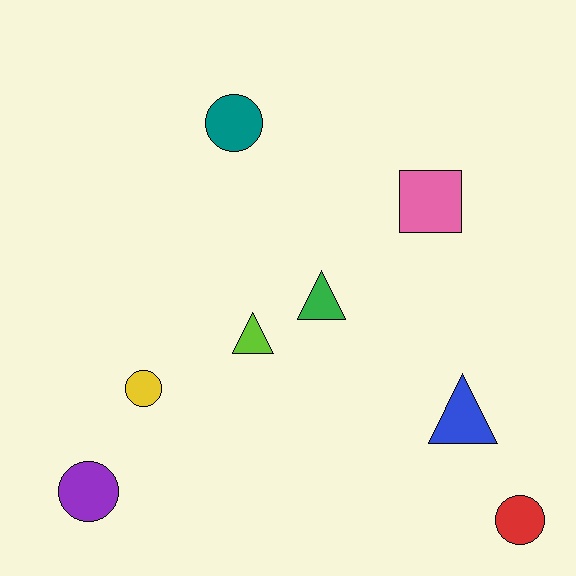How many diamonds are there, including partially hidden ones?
There are no diamonds.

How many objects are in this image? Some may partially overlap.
There are 8 objects.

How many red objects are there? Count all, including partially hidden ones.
There is 1 red object.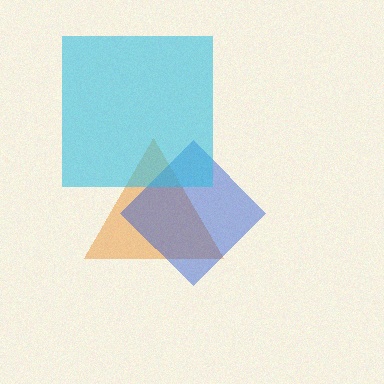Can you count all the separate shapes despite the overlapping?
Yes, there are 3 separate shapes.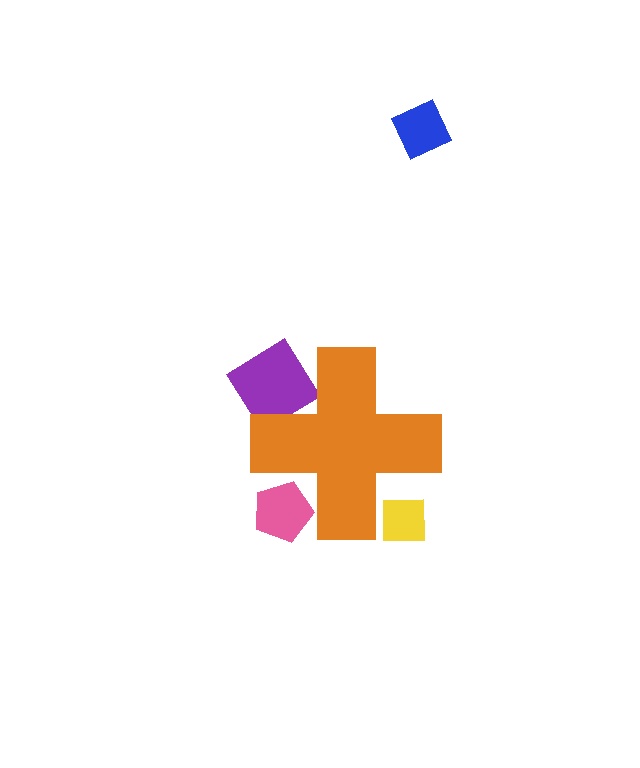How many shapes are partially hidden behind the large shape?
3 shapes are partially hidden.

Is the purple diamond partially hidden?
Yes, the purple diamond is partially hidden behind the orange cross.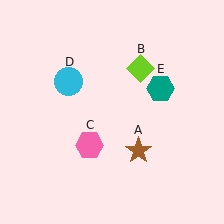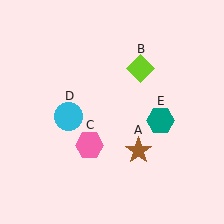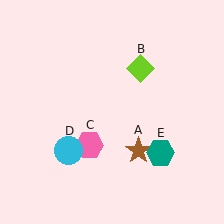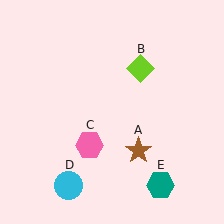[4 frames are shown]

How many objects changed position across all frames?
2 objects changed position: cyan circle (object D), teal hexagon (object E).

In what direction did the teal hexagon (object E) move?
The teal hexagon (object E) moved down.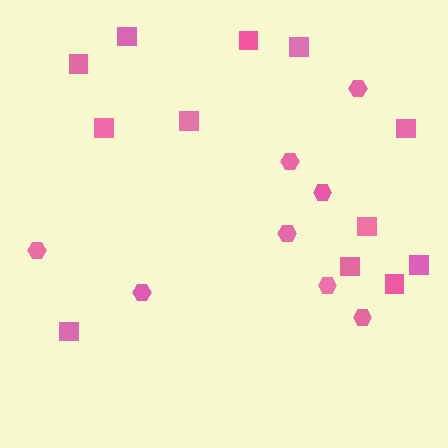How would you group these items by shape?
There are 2 groups: one group of hexagons (8) and one group of squares (12).